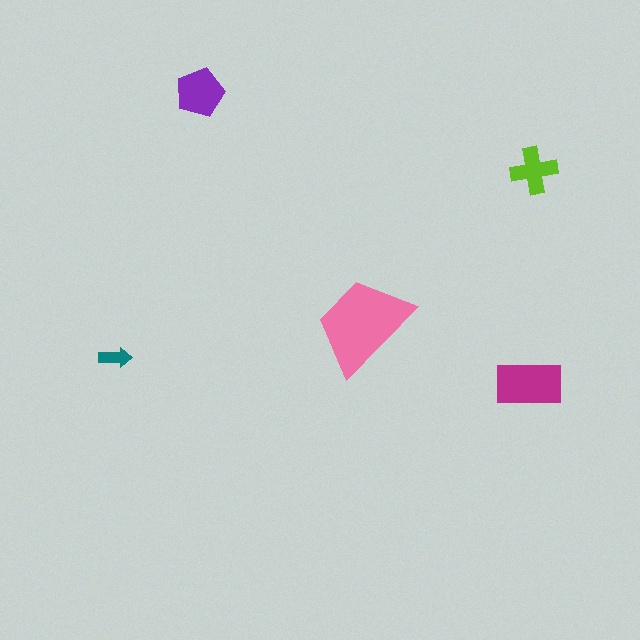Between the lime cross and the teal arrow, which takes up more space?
The lime cross.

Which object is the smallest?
The teal arrow.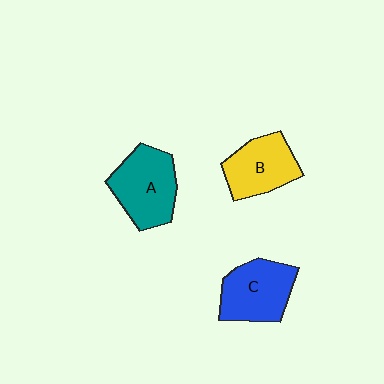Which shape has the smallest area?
Shape B (yellow).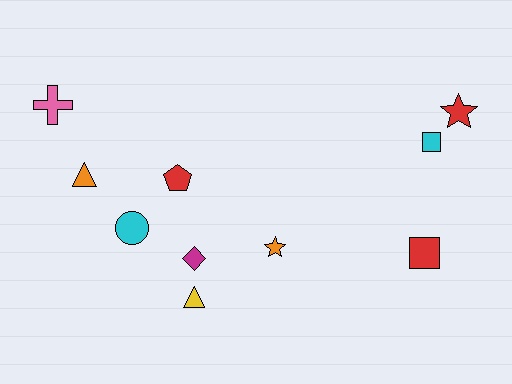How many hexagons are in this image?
There are no hexagons.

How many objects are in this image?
There are 10 objects.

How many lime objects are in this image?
There are no lime objects.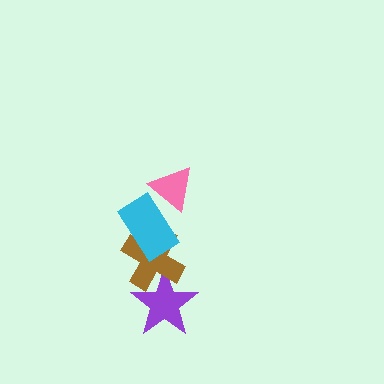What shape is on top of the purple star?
The brown cross is on top of the purple star.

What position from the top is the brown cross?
The brown cross is 3rd from the top.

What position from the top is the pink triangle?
The pink triangle is 1st from the top.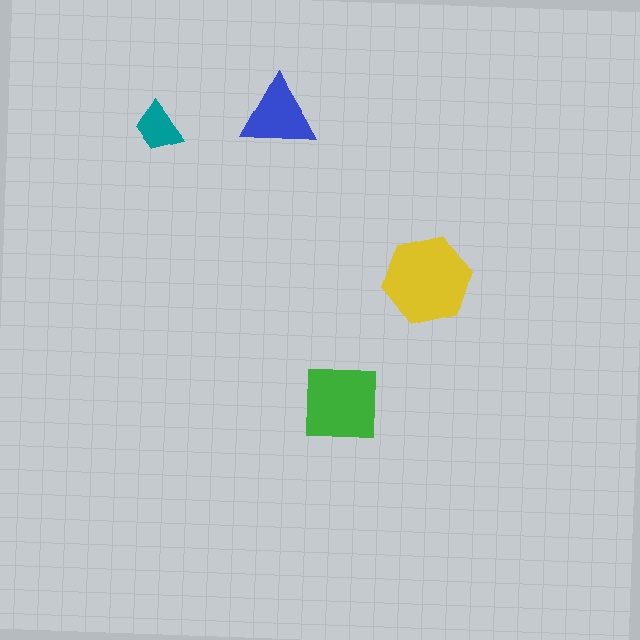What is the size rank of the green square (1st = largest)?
2nd.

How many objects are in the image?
There are 4 objects in the image.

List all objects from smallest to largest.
The teal trapezoid, the blue triangle, the green square, the yellow hexagon.